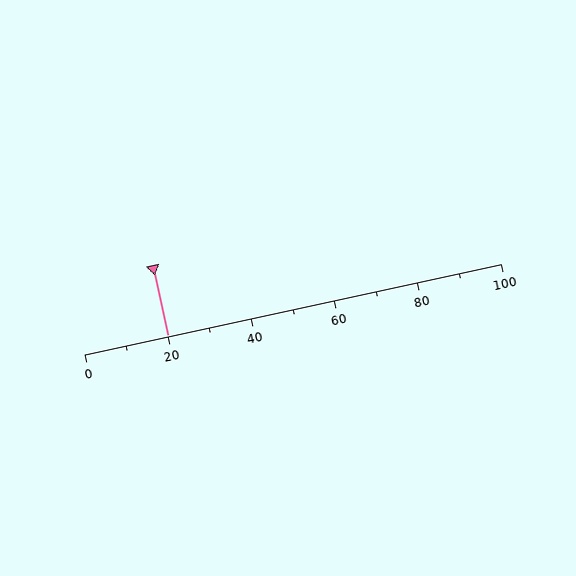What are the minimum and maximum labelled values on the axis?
The axis runs from 0 to 100.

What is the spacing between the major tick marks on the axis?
The major ticks are spaced 20 apart.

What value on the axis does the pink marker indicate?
The marker indicates approximately 20.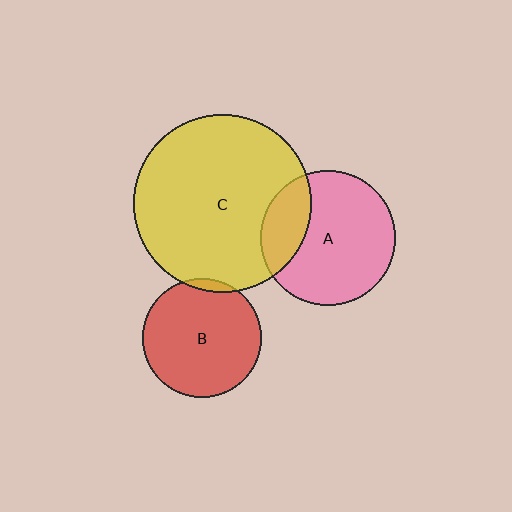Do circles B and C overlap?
Yes.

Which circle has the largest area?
Circle C (yellow).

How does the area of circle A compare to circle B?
Approximately 1.3 times.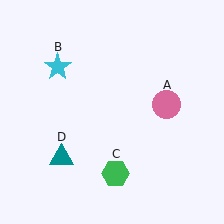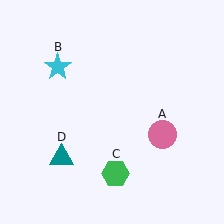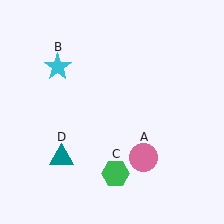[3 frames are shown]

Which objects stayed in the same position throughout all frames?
Cyan star (object B) and green hexagon (object C) and teal triangle (object D) remained stationary.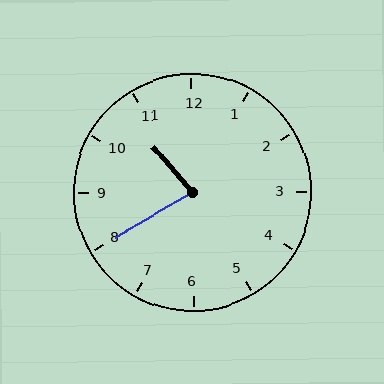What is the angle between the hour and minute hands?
Approximately 80 degrees.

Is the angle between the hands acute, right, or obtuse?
It is acute.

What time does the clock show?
10:40.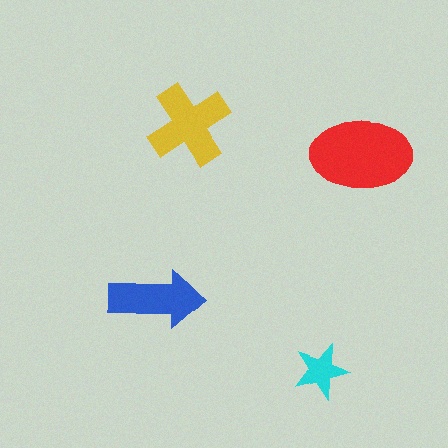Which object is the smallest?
The cyan star.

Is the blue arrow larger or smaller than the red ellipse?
Smaller.